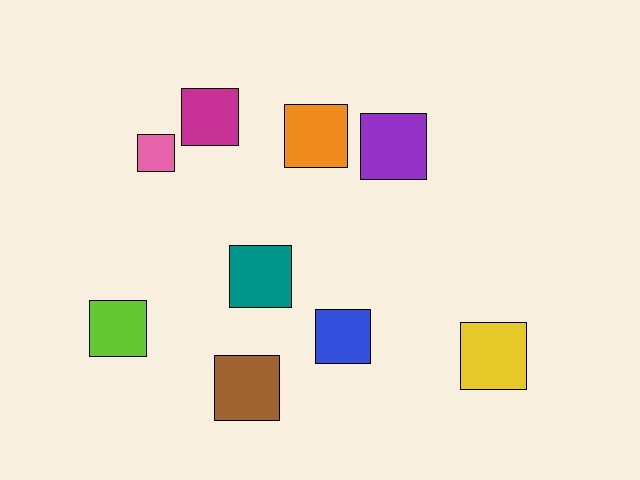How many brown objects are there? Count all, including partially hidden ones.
There is 1 brown object.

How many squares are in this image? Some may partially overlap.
There are 9 squares.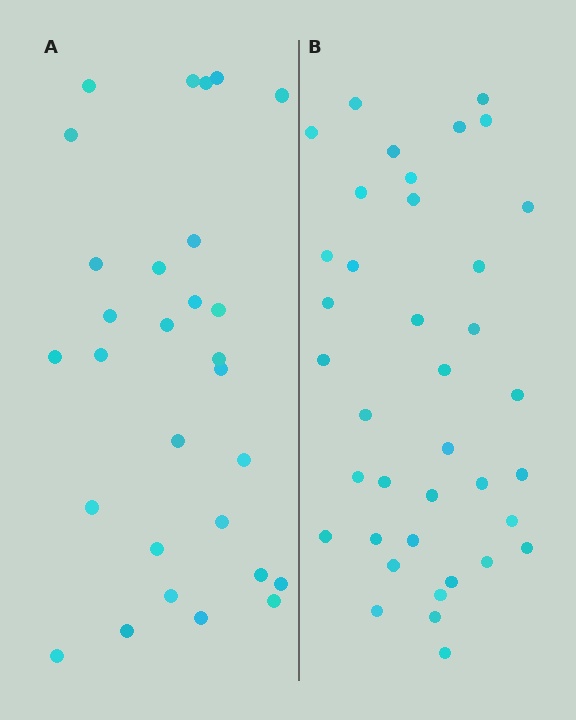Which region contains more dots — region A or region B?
Region B (the right region) has more dots.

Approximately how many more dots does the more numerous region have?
Region B has roughly 8 or so more dots than region A.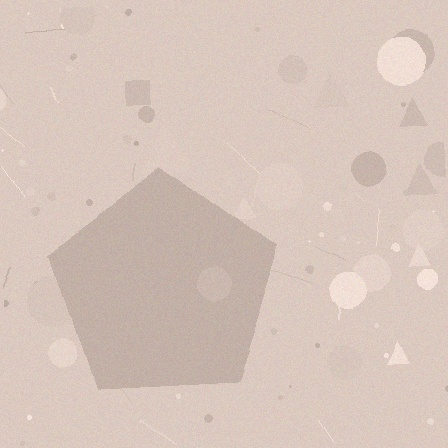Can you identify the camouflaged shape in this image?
The camouflaged shape is a pentagon.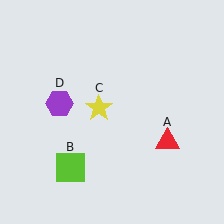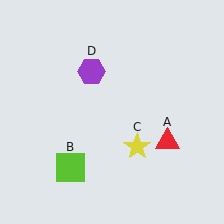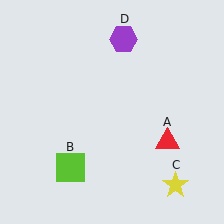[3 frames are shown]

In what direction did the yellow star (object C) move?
The yellow star (object C) moved down and to the right.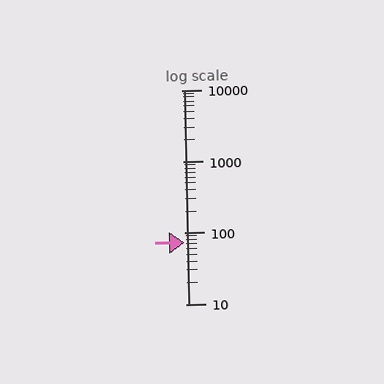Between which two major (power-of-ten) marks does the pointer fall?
The pointer is between 10 and 100.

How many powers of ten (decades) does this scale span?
The scale spans 3 decades, from 10 to 10000.